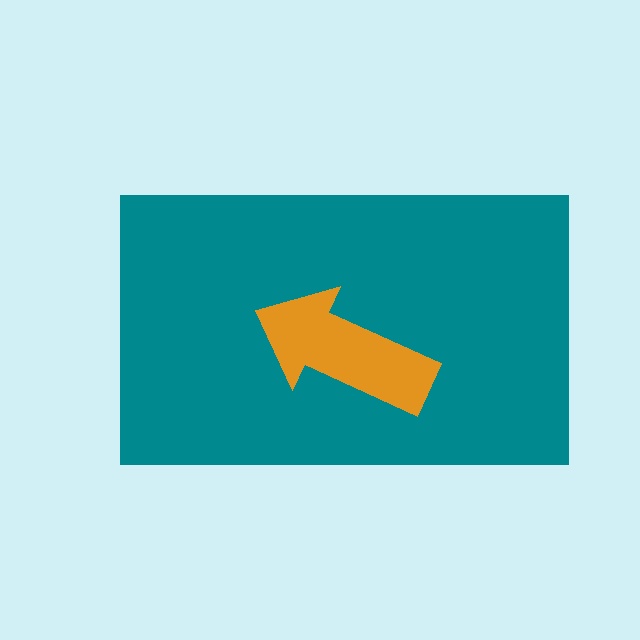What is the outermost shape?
The teal rectangle.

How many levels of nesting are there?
2.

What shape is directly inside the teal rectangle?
The orange arrow.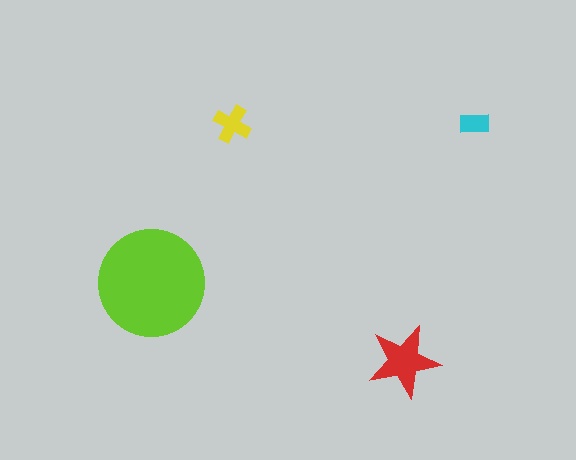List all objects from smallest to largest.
The cyan rectangle, the yellow cross, the red star, the lime circle.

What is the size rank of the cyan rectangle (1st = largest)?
4th.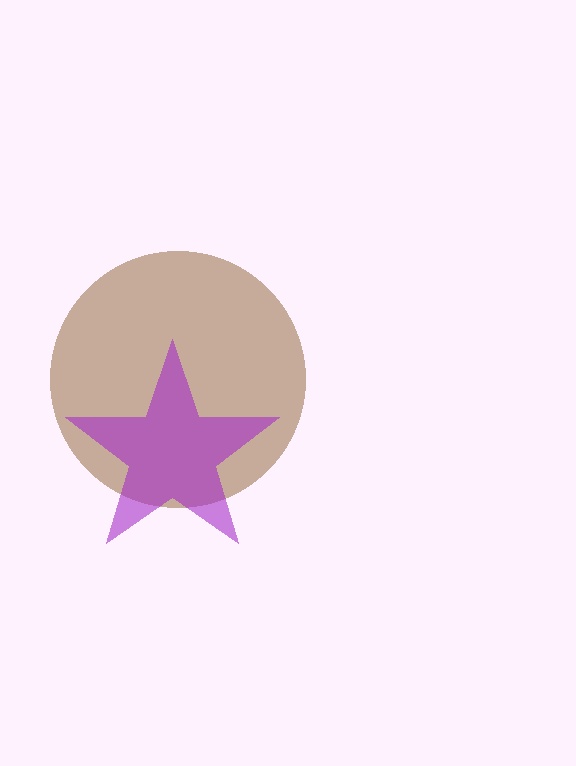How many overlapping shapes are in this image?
There are 2 overlapping shapes in the image.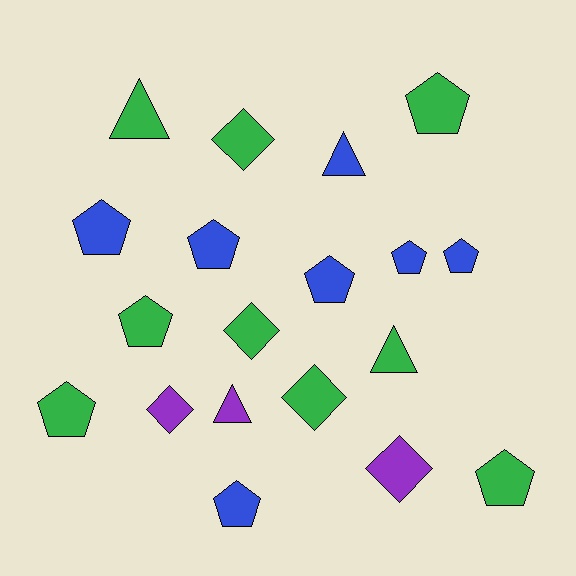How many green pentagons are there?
There are 4 green pentagons.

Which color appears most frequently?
Green, with 9 objects.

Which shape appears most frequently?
Pentagon, with 10 objects.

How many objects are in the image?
There are 19 objects.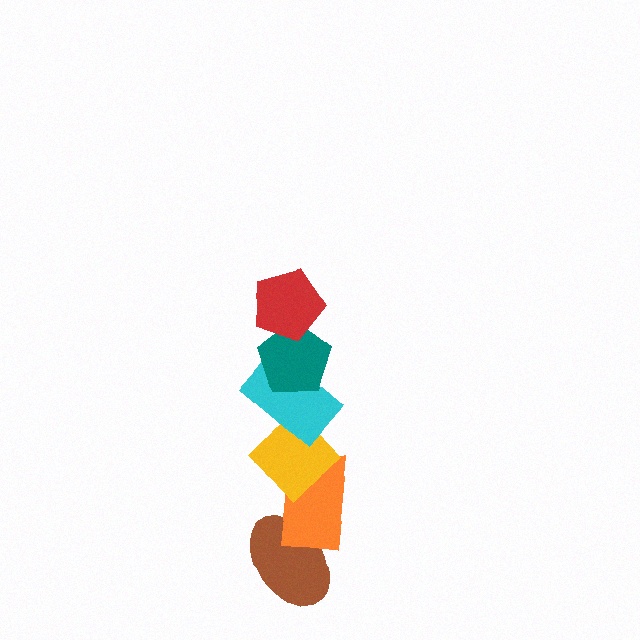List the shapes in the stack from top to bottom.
From top to bottom: the red pentagon, the teal pentagon, the cyan rectangle, the yellow diamond, the orange rectangle, the brown ellipse.